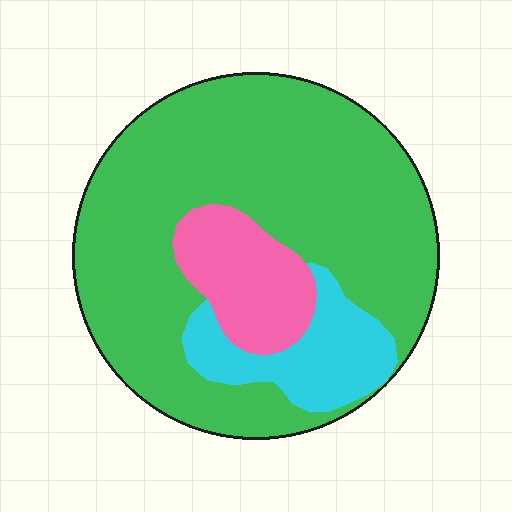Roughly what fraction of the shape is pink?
Pink covers about 15% of the shape.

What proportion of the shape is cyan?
Cyan covers about 15% of the shape.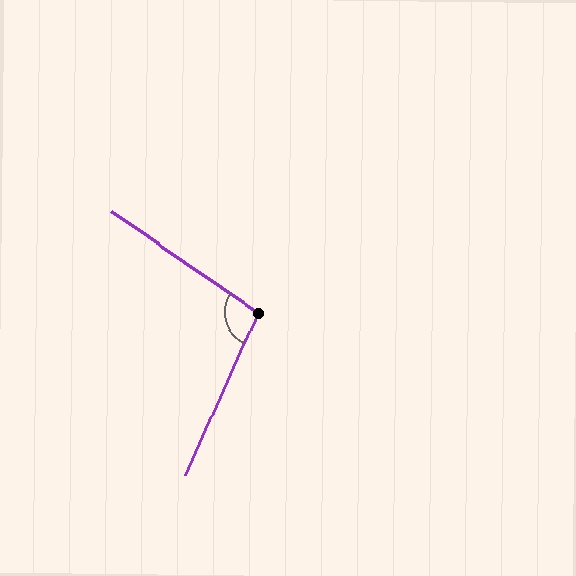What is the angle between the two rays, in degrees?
Approximately 100 degrees.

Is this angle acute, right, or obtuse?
It is obtuse.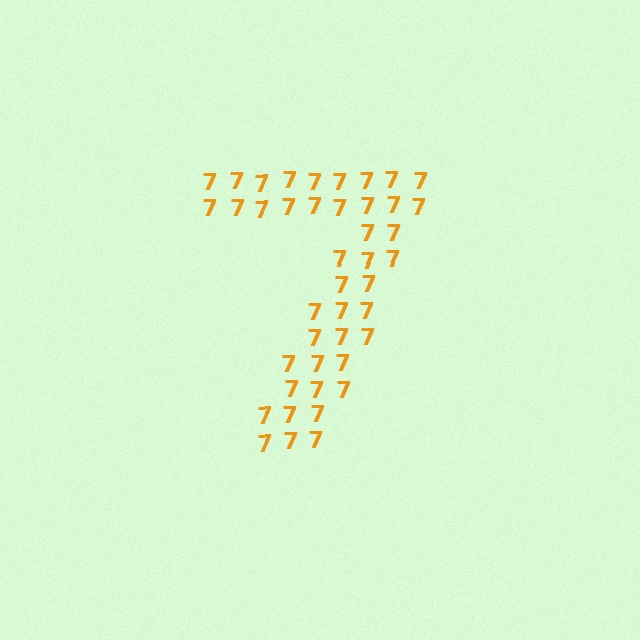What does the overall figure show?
The overall figure shows the digit 7.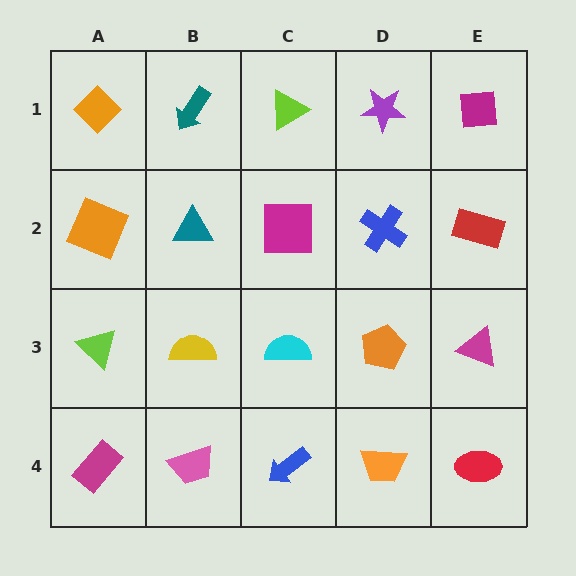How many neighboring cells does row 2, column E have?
3.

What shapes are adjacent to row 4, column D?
An orange pentagon (row 3, column D), a blue arrow (row 4, column C), a red ellipse (row 4, column E).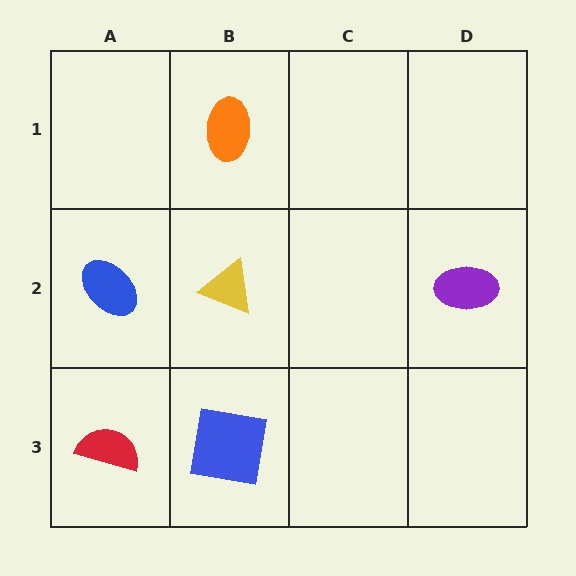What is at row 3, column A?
A red semicircle.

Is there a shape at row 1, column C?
No, that cell is empty.